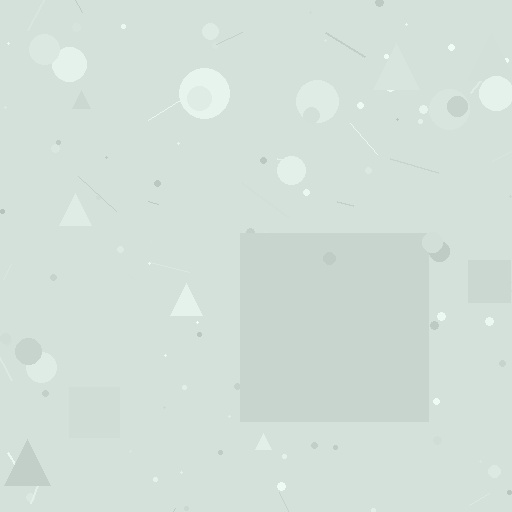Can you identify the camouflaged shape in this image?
The camouflaged shape is a square.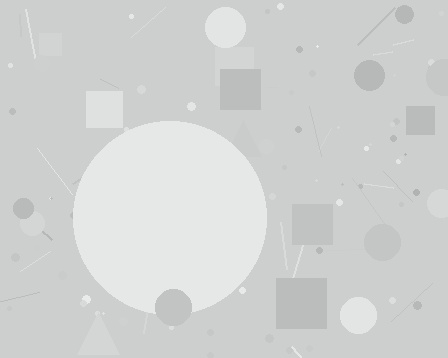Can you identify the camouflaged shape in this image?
The camouflaged shape is a circle.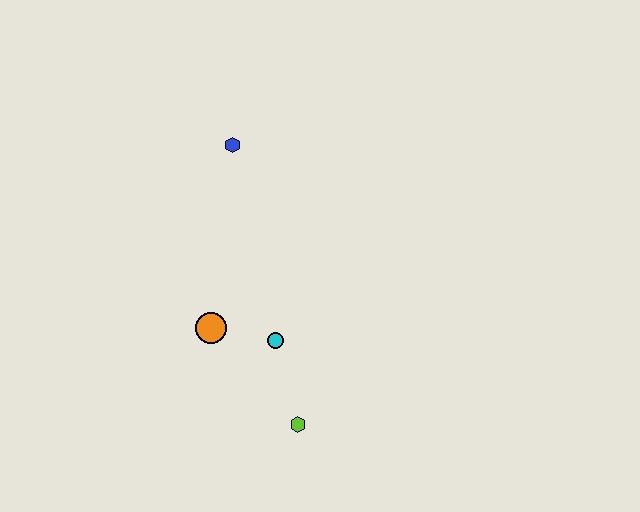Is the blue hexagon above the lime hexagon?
Yes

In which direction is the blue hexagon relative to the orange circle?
The blue hexagon is above the orange circle.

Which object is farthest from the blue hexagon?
The lime hexagon is farthest from the blue hexagon.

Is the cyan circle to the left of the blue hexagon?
No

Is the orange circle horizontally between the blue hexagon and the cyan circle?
No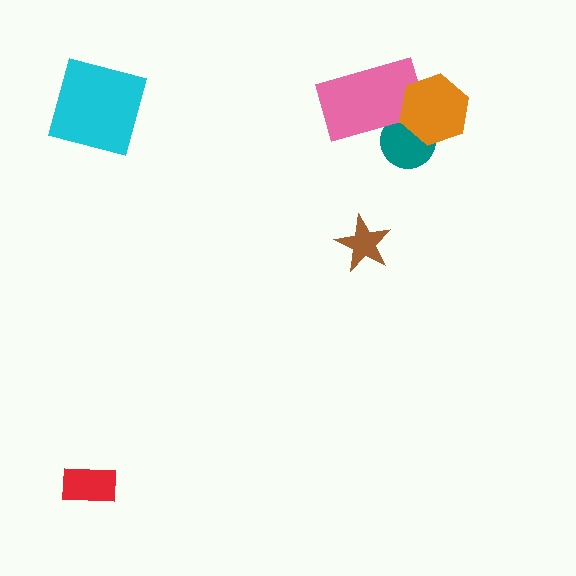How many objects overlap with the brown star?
0 objects overlap with the brown star.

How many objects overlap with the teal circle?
2 objects overlap with the teal circle.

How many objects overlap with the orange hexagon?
2 objects overlap with the orange hexagon.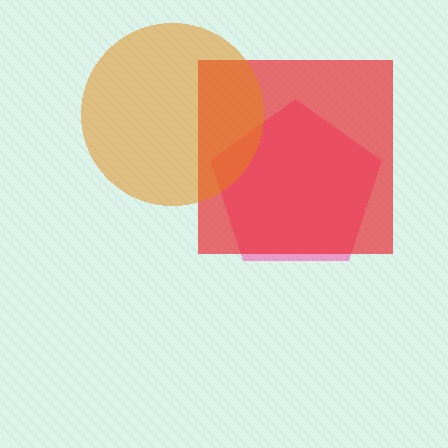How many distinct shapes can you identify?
There are 3 distinct shapes: a pink pentagon, a red square, an orange circle.